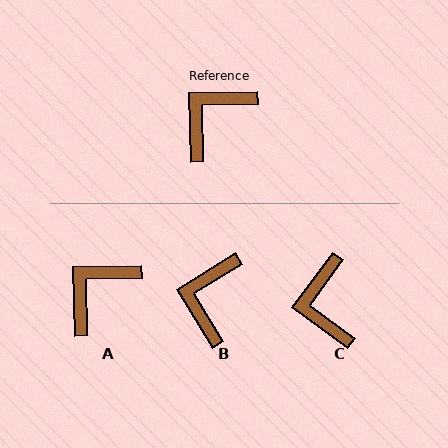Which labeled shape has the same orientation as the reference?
A.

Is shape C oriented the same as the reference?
No, it is off by about 52 degrees.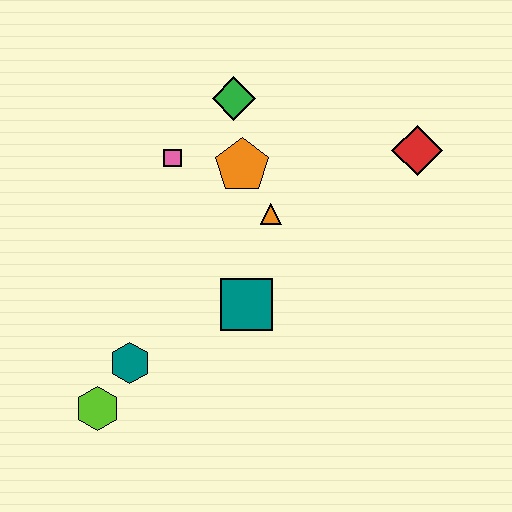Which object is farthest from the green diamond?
The lime hexagon is farthest from the green diamond.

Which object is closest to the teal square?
The orange triangle is closest to the teal square.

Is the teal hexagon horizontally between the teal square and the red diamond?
No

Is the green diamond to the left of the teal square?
Yes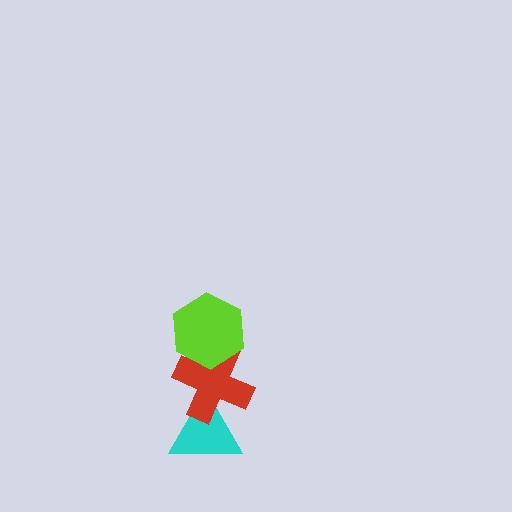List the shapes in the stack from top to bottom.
From top to bottom: the lime hexagon, the red cross, the cyan triangle.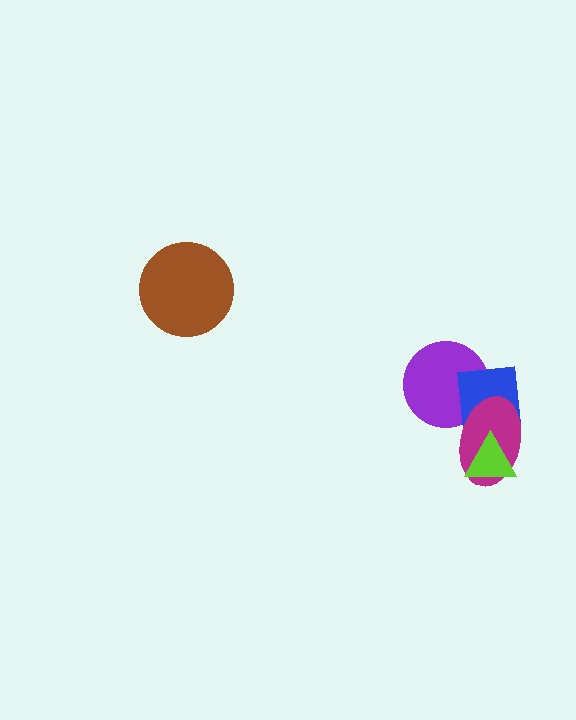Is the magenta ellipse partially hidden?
Yes, it is partially covered by another shape.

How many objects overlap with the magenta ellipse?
3 objects overlap with the magenta ellipse.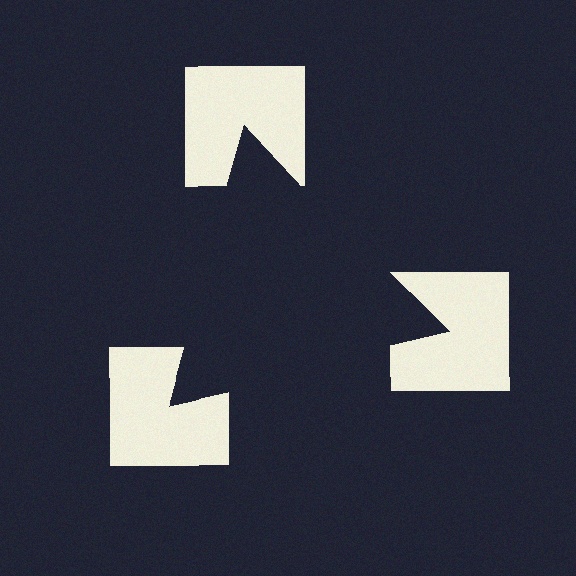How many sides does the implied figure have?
3 sides.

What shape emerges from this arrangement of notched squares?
An illusory triangle — its edges are inferred from the aligned wedge cuts in the notched squares, not physically drawn.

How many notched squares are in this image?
There are 3 — one at each vertex of the illusory triangle.